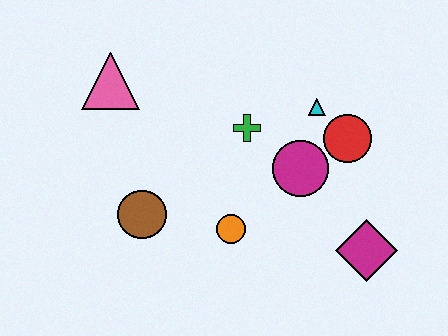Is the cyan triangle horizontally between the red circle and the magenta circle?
Yes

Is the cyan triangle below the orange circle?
No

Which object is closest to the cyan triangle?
The red circle is closest to the cyan triangle.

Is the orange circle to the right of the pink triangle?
Yes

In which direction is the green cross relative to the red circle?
The green cross is to the left of the red circle.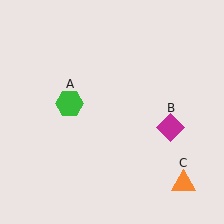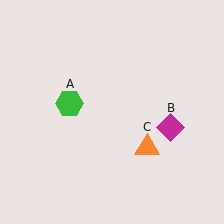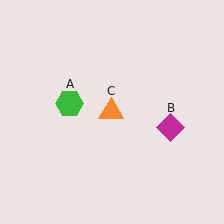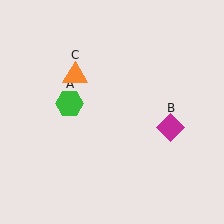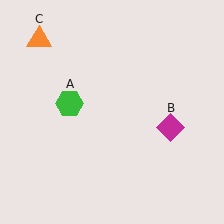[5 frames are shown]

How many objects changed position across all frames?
1 object changed position: orange triangle (object C).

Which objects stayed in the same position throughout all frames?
Green hexagon (object A) and magenta diamond (object B) remained stationary.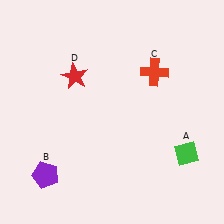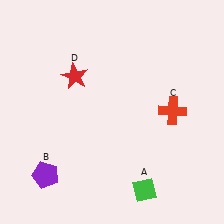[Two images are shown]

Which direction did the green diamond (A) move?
The green diamond (A) moved left.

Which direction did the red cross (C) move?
The red cross (C) moved down.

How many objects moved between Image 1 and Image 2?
2 objects moved between the two images.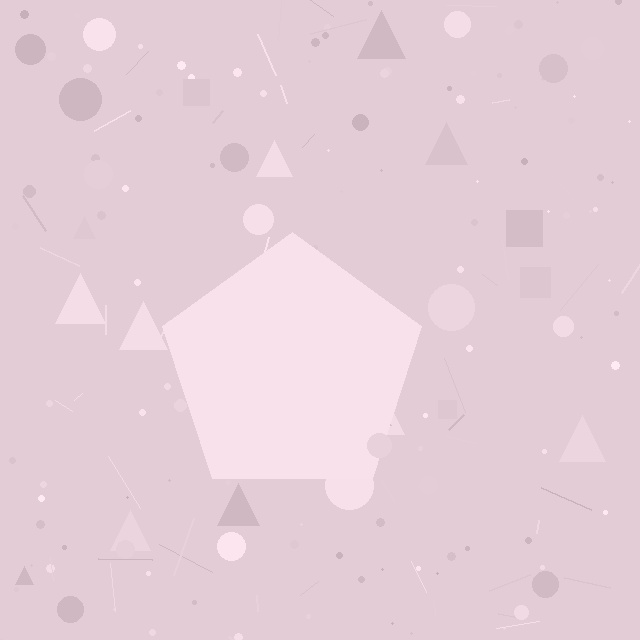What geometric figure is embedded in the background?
A pentagon is embedded in the background.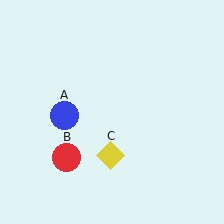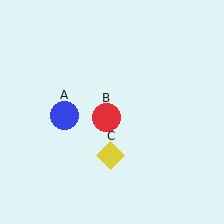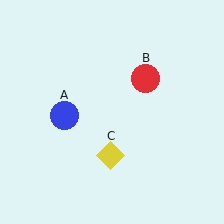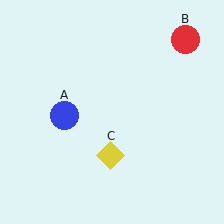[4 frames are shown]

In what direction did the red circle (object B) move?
The red circle (object B) moved up and to the right.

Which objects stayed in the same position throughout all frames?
Blue circle (object A) and yellow diamond (object C) remained stationary.